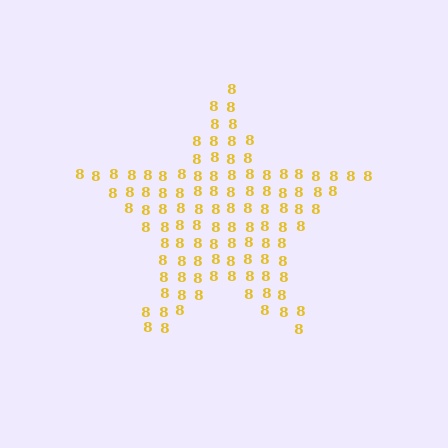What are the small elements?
The small elements are digit 8's.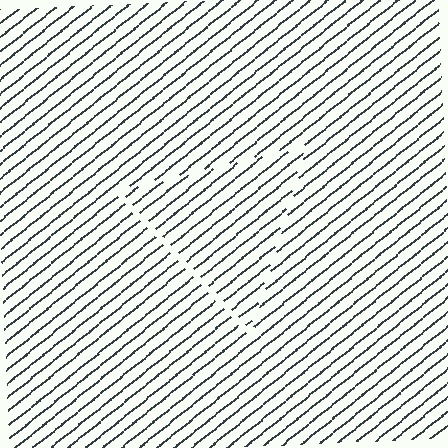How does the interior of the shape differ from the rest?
The interior of the shape contains the same grating, shifted by half a period — the contour is defined by the phase discontinuity where line-ends from the inner and outer gratings abut.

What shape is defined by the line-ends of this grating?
An illusory triangle. The interior of the shape contains the same grating, shifted by half a period — the contour is defined by the phase discontinuity where line-ends from the inner and outer gratings abut.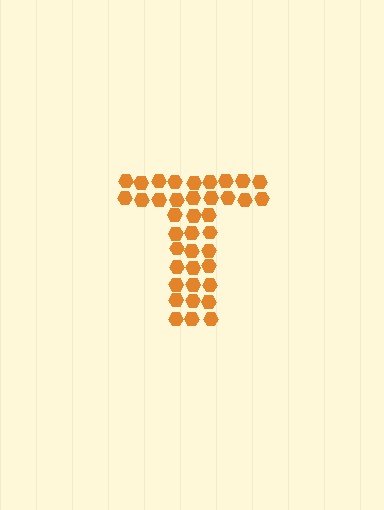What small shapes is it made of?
It is made of small hexagons.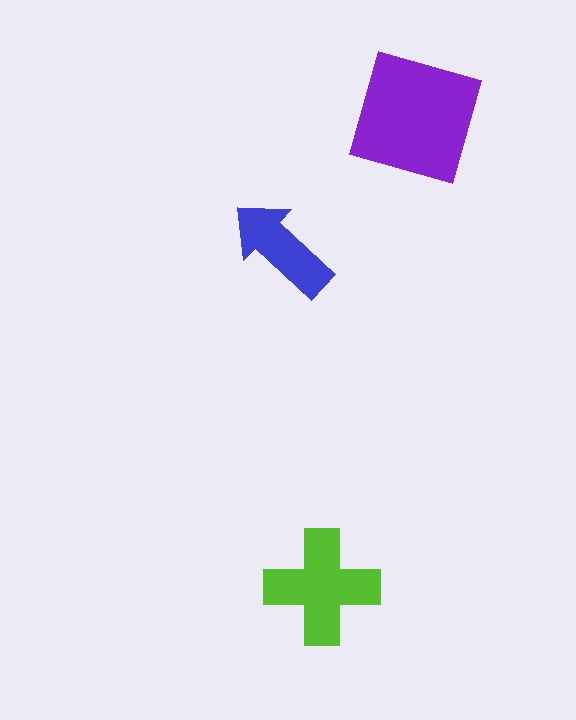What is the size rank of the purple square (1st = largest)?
1st.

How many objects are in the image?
There are 3 objects in the image.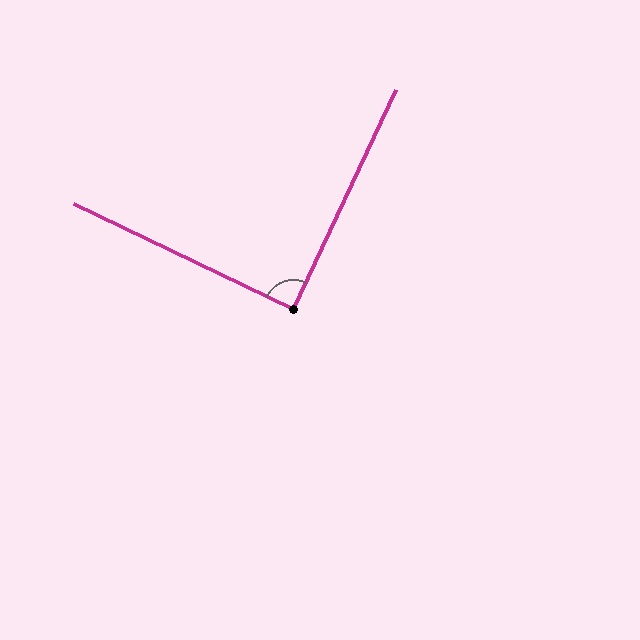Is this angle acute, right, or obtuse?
It is approximately a right angle.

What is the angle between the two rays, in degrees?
Approximately 89 degrees.